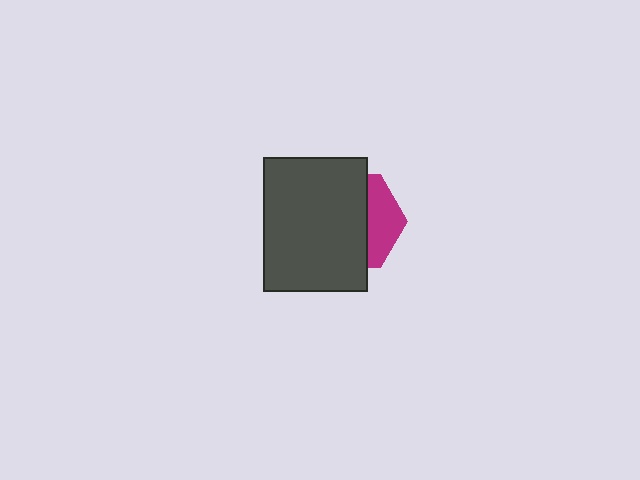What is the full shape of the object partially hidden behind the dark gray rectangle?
The partially hidden object is a magenta hexagon.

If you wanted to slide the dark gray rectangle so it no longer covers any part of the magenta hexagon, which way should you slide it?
Slide it left — that is the most direct way to separate the two shapes.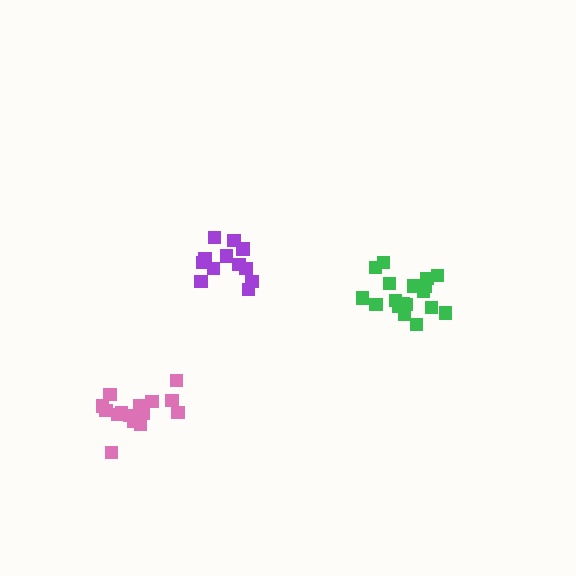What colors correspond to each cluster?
The clusters are colored: pink, green, purple.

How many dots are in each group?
Group 1: 15 dots, Group 2: 18 dots, Group 3: 12 dots (45 total).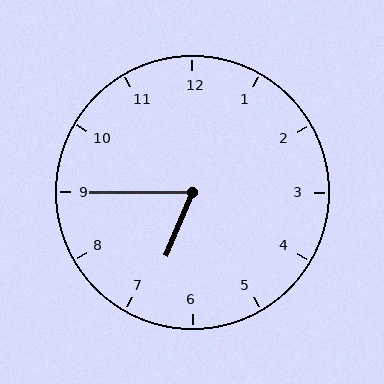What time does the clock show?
6:45.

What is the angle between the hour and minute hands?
Approximately 68 degrees.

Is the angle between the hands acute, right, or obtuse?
It is acute.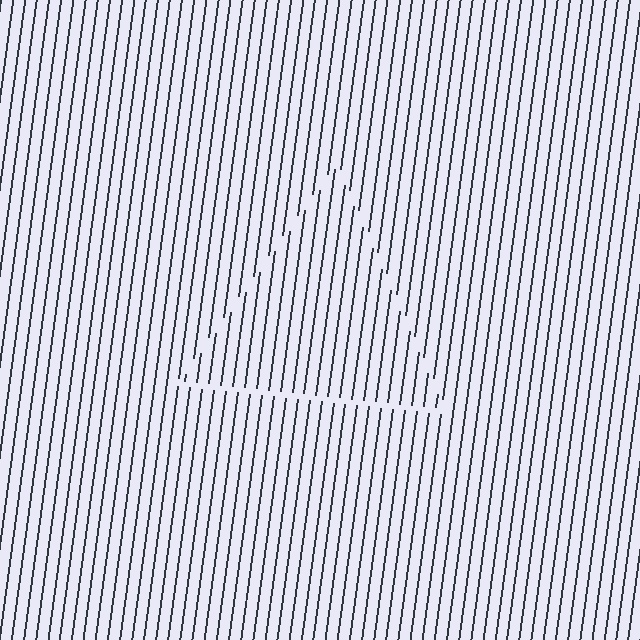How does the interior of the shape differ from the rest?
The interior of the shape contains the same grating, shifted by half a period — the contour is defined by the phase discontinuity where line-ends from the inner and outer gratings abut.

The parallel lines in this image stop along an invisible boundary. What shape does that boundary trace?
An illusory triangle. The interior of the shape contains the same grating, shifted by half a period — the contour is defined by the phase discontinuity where line-ends from the inner and outer gratings abut.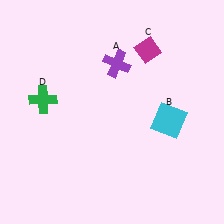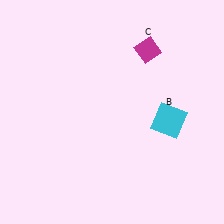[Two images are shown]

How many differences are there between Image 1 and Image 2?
There are 2 differences between the two images.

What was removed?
The purple cross (A), the green cross (D) were removed in Image 2.